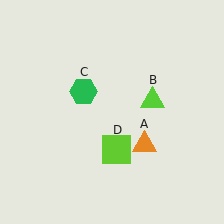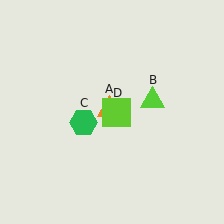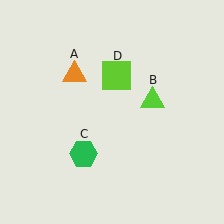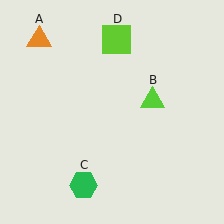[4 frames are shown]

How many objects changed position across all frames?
3 objects changed position: orange triangle (object A), green hexagon (object C), lime square (object D).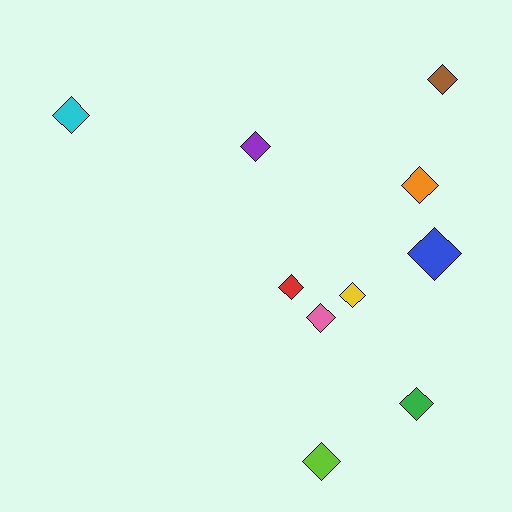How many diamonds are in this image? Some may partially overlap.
There are 10 diamonds.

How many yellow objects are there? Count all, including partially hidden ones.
There is 1 yellow object.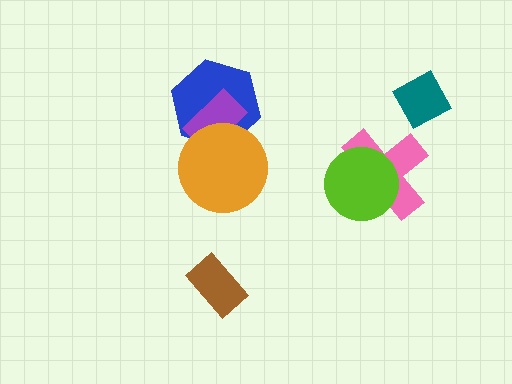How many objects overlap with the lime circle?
1 object overlaps with the lime circle.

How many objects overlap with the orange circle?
2 objects overlap with the orange circle.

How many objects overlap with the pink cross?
1 object overlaps with the pink cross.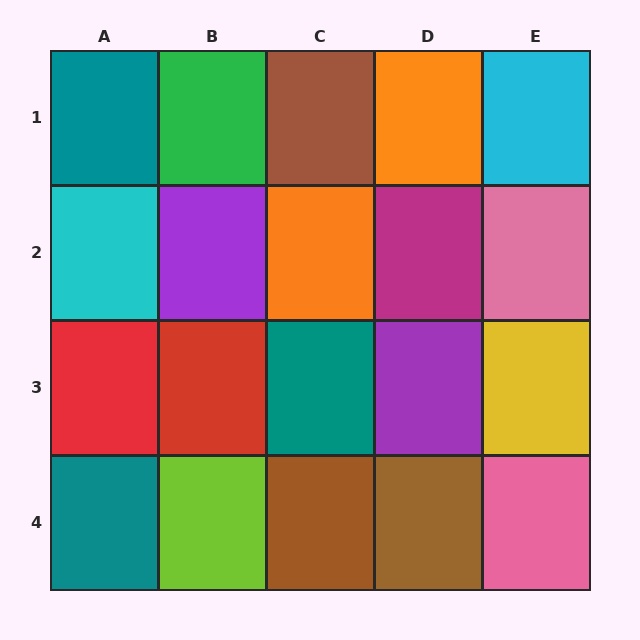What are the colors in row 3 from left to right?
Red, red, teal, purple, yellow.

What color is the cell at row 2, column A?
Cyan.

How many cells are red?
2 cells are red.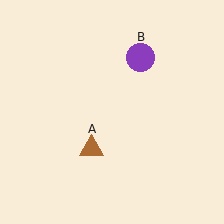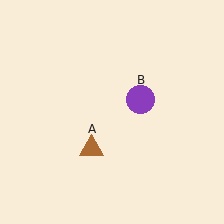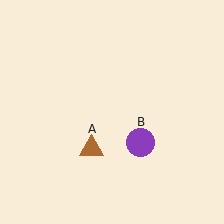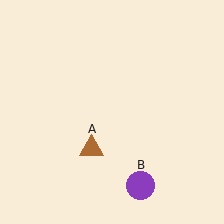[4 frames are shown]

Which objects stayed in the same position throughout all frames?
Brown triangle (object A) remained stationary.